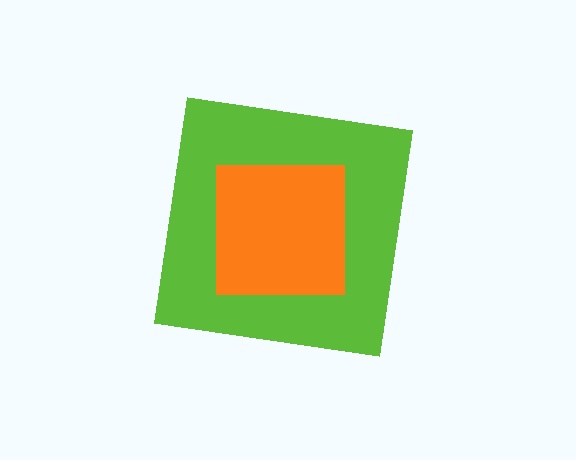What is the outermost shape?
The lime square.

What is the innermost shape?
The orange square.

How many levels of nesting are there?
2.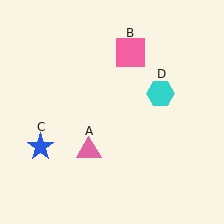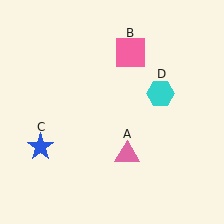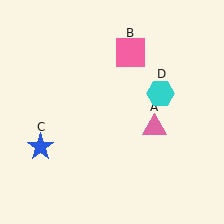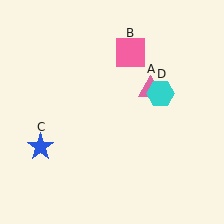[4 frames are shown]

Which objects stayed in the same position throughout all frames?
Pink square (object B) and blue star (object C) and cyan hexagon (object D) remained stationary.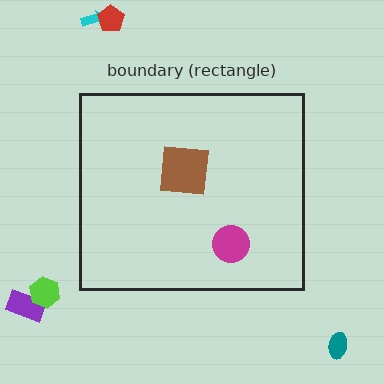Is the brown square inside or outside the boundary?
Inside.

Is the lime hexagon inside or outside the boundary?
Outside.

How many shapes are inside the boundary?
2 inside, 5 outside.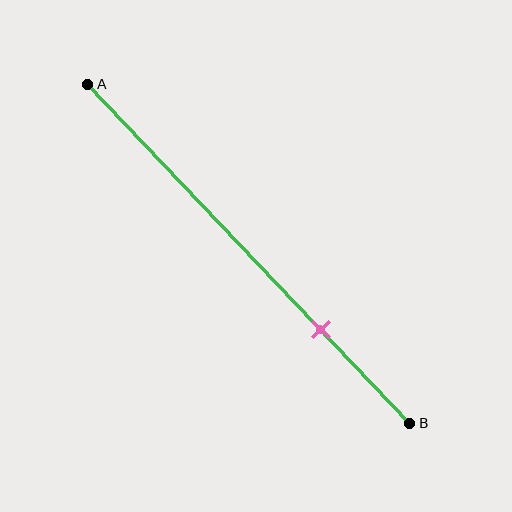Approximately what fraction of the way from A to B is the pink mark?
The pink mark is approximately 70% of the way from A to B.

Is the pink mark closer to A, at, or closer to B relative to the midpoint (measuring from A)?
The pink mark is closer to point B than the midpoint of segment AB.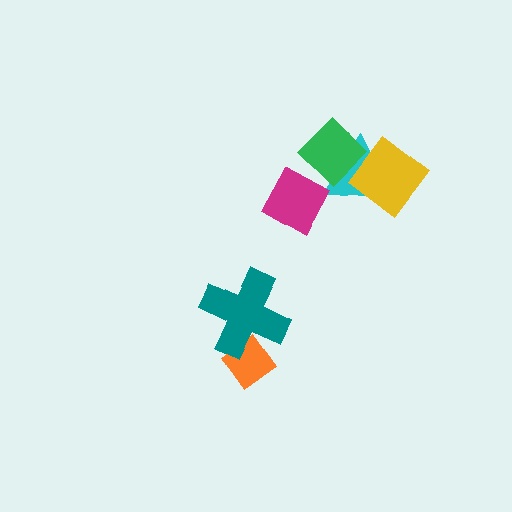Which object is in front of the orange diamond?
The teal cross is in front of the orange diamond.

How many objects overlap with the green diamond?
2 objects overlap with the green diamond.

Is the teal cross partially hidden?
No, no other shape covers it.